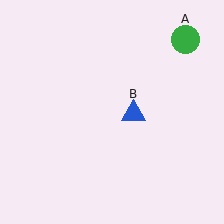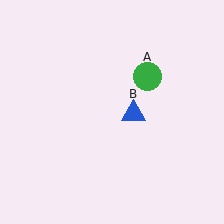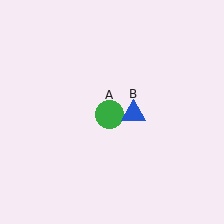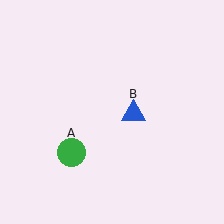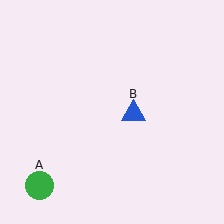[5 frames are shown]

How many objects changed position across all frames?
1 object changed position: green circle (object A).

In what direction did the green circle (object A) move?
The green circle (object A) moved down and to the left.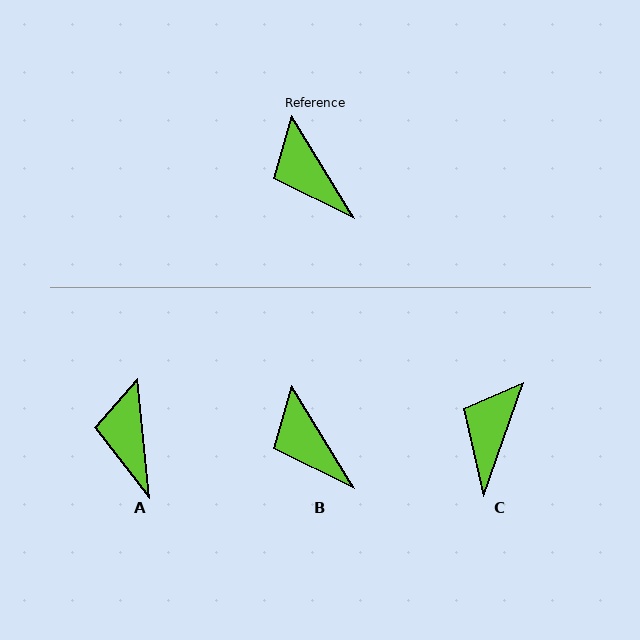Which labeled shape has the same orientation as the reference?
B.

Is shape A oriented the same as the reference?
No, it is off by about 26 degrees.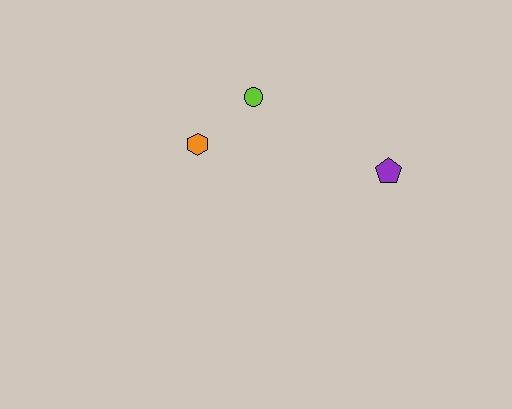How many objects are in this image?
There are 3 objects.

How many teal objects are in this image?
There are no teal objects.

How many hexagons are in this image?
There is 1 hexagon.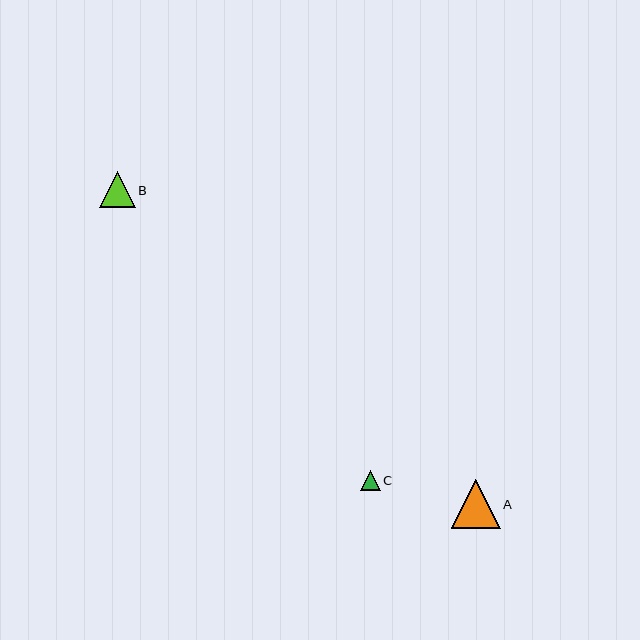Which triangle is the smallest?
Triangle C is the smallest with a size of approximately 20 pixels.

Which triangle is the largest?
Triangle A is the largest with a size of approximately 49 pixels.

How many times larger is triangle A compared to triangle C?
Triangle A is approximately 2.5 times the size of triangle C.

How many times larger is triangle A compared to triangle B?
Triangle A is approximately 1.4 times the size of triangle B.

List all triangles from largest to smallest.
From largest to smallest: A, B, C.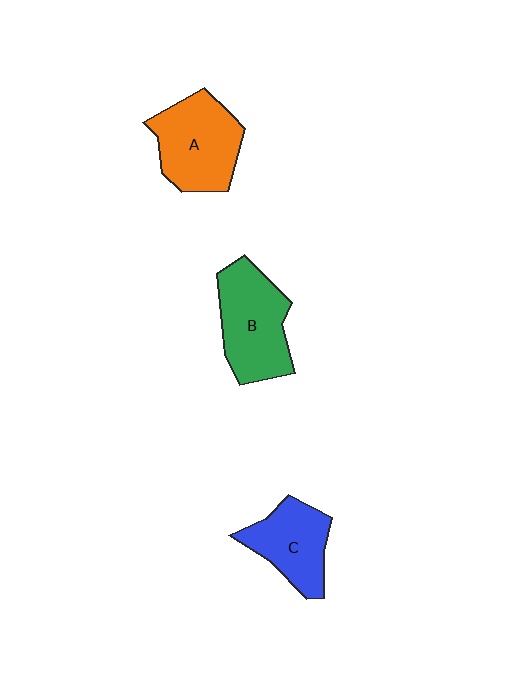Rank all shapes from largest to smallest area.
From largest to smallest: B (green), A (orange), C (blue).